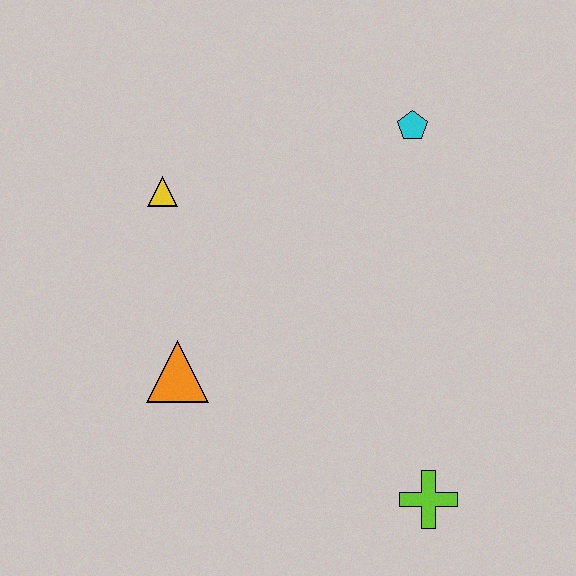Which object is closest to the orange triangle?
The yellow triangle is closest to the orange triangle.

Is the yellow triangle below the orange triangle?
No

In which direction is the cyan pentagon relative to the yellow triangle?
The cyan pentagon is to the right of the yellow triangle.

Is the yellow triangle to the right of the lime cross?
No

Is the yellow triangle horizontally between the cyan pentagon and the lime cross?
No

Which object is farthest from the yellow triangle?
The lime cross is farthest from the yellow triangle.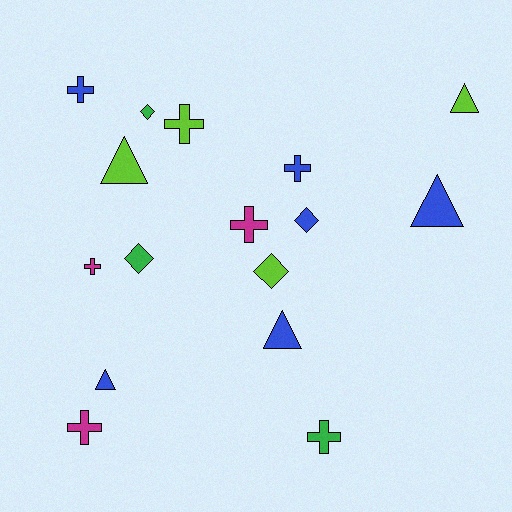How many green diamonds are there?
There are 2 green diamonds.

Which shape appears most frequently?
Cross, with 7 objects.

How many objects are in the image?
There are 16 objects.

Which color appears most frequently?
Blue, with 6 objects.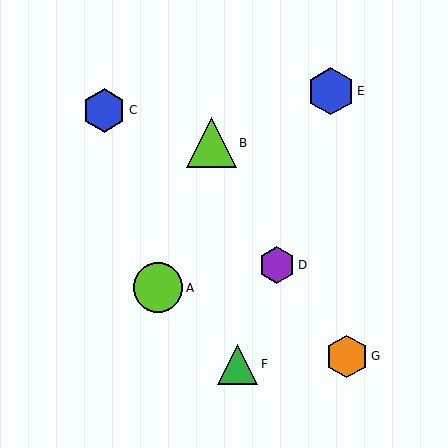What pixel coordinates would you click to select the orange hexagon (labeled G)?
Click at (347, 356) to select the orange hexagon G.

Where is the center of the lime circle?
The center of the lime circle is at (158, 288).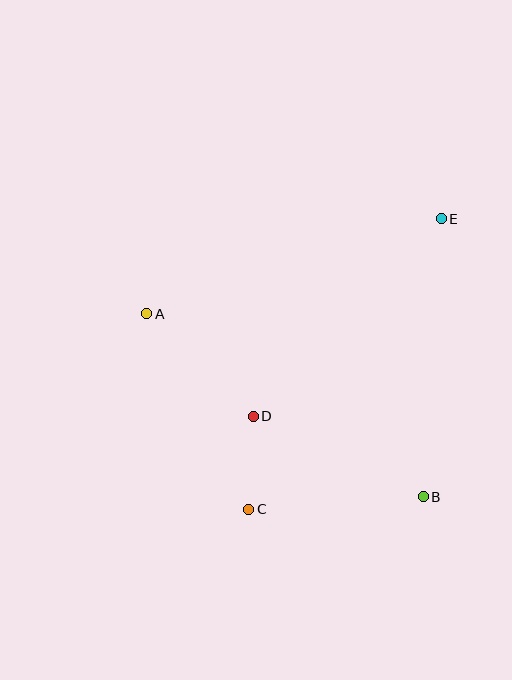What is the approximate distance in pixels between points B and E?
The distance between B and E is approximately 278 pixels.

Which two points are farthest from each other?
Points C and E are farthest from each other.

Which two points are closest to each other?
Points C and D are closest to each other.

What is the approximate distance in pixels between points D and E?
The distance between D and E is approximately 273 pixels.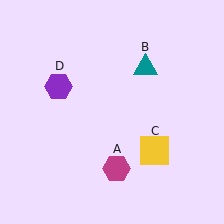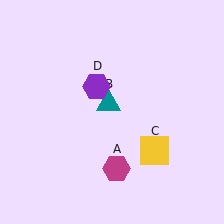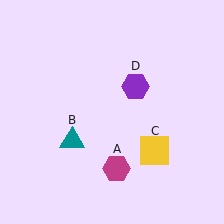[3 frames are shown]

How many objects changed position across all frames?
2 objects changed position: teal triangle (object B), purple hexagon (object D).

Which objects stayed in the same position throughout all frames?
Magenta hexagon (object A) and yellow square (object C) remained stationary.